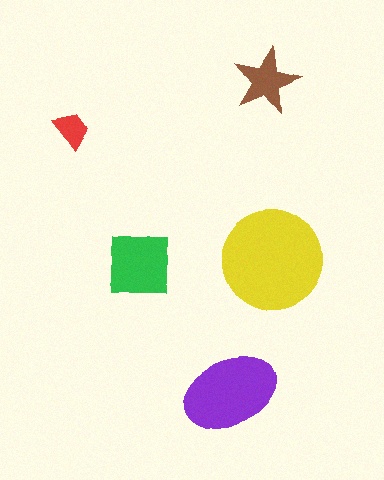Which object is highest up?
The brown star is topmost.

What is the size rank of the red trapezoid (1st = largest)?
5th.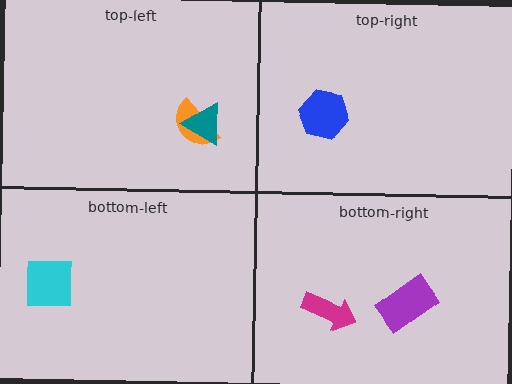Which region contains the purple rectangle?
The bottom-right region.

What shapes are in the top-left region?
The orange semicircle, the teal triangle.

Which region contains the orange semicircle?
The top-left region.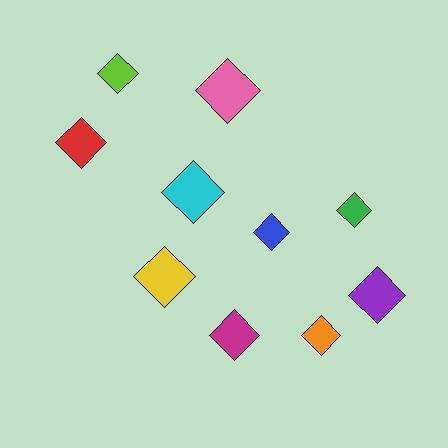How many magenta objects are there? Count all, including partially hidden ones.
There is 1 magenta object.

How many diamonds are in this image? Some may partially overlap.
There are 10 diamonds.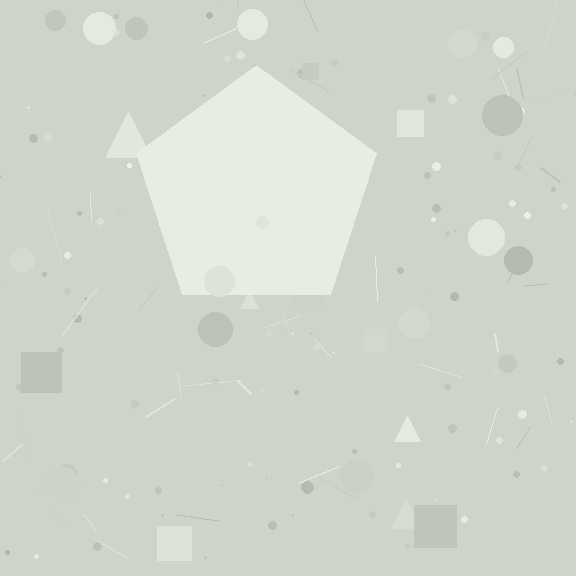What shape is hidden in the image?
A pentagon is hidden in the image.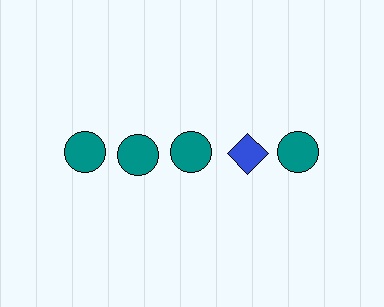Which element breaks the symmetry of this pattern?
The blue diamond in the top row, second from right column breaks the symmetry. All other shapes are teal circles.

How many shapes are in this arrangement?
There are 5 shapes arranged in a grid pattern.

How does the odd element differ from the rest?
It differs in both color (blue instead of teal) and shape (diamond instead of circle).